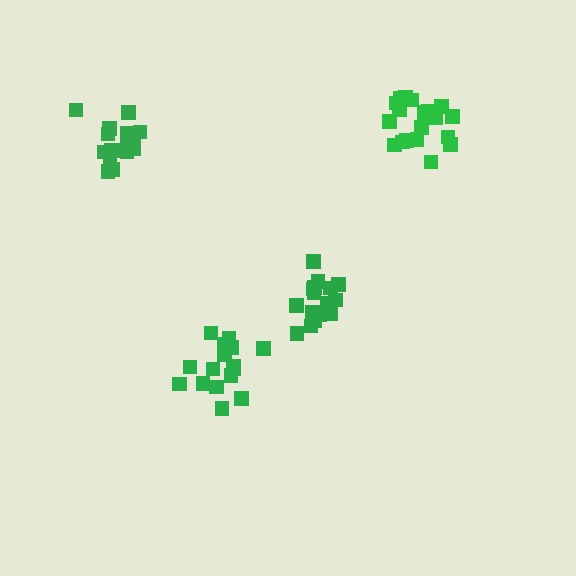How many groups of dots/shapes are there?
There are 4 groups.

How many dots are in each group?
Group 1: 16 dots, Group 2: 16 dots, Group 3: 16 dots, Group 4: 19 dots (67 total).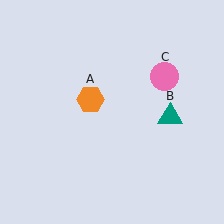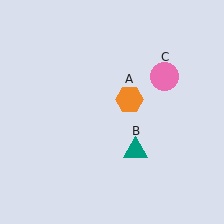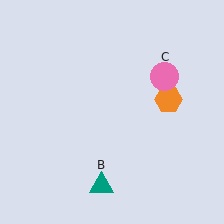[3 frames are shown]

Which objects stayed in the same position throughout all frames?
Pink circle (object C) remained stationary.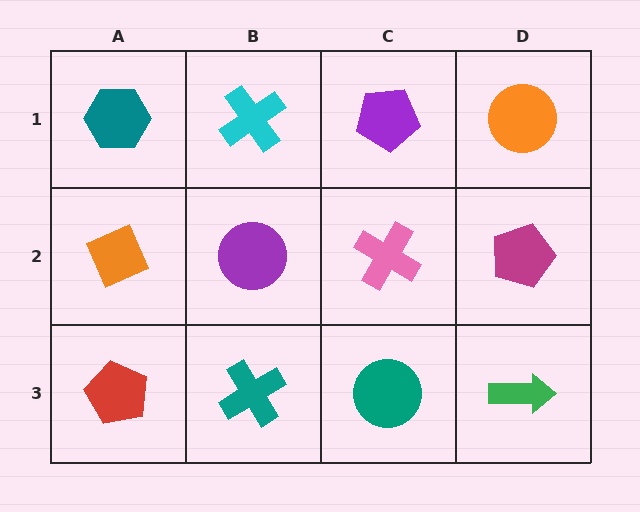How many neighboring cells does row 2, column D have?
3.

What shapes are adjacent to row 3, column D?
A magenta pentagon (row 2, column D), a teal circle (row 3, column C).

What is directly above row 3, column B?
A purple circle.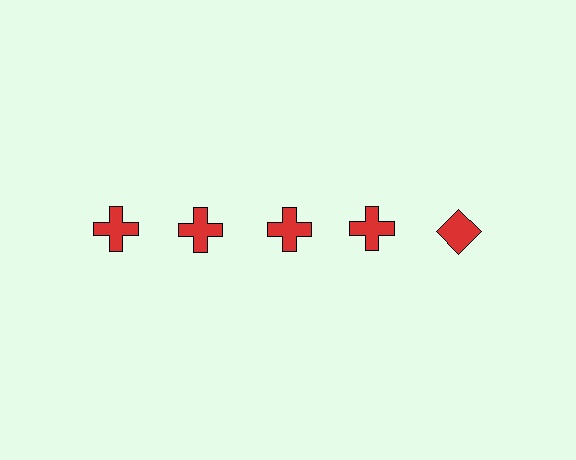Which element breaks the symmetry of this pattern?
The red diamond in the top row, rightmost column breaks the symmetry. All other shapes are red crosses.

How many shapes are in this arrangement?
There are 5 shapes arranged in a grid pattern.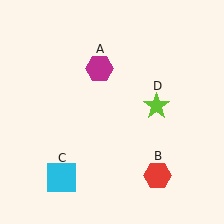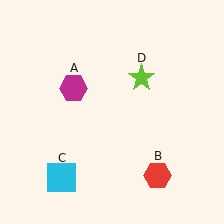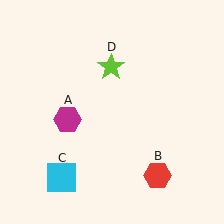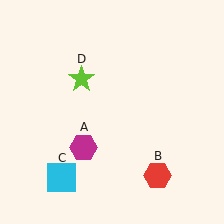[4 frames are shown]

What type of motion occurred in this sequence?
The magenta hexagon (object A), lime star (object D) rotated counterclockwise around the center of the scene.